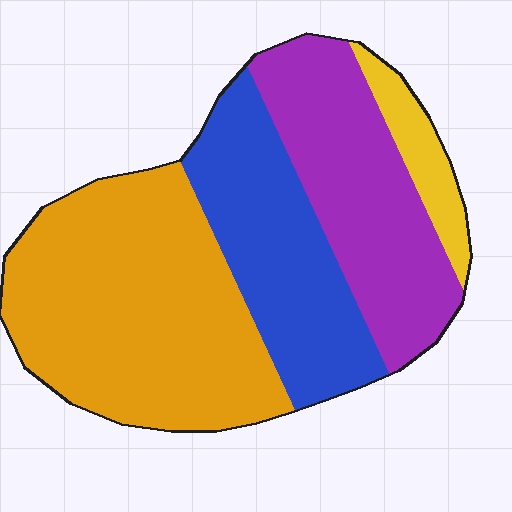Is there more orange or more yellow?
Orange.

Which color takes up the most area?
Orange, at roughly 40%.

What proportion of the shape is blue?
Blue takes up about one quarter (1/4) of the shape.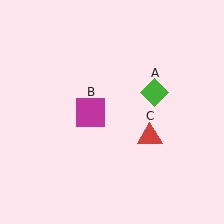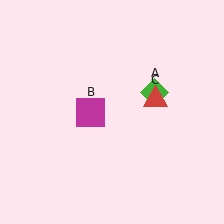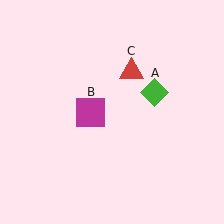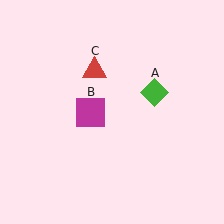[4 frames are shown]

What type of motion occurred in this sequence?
The red triangle (object C) rotated counterclockwise around the center of the scene.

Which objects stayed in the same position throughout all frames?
Green diamond (object A) and magenta square (object B) remained stationary.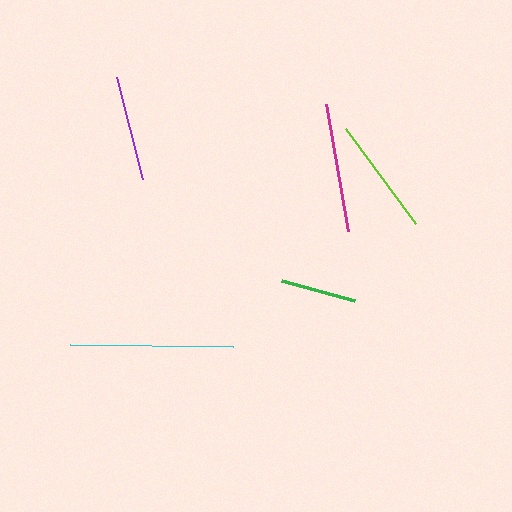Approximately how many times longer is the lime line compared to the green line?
The lime line is approximately 1.5 times the length of the green line.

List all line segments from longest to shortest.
From longest to shortest: cyan, magenta, lime, purple, green.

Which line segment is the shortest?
The green line is the shortest at approximately 76 pixels.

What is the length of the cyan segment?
The cyan segment is approximately 163 pixels long.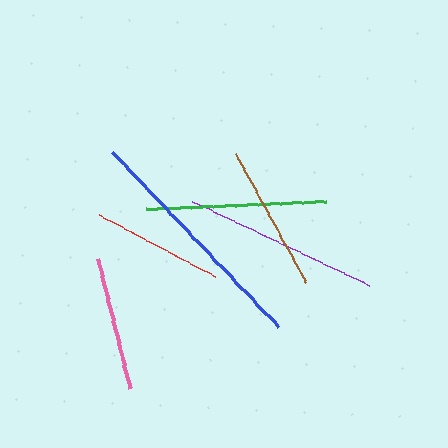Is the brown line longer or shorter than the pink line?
The brown line is longer than the pink line.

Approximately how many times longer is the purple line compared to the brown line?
The purple line is approximately 1.3 times the length of the brown line.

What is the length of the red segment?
The red segment is approximately 131 pixels long.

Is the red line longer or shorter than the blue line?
The blue line is longer than the red line.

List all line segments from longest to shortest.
From longest to shortest: blue, purple, green, brown, pink, red.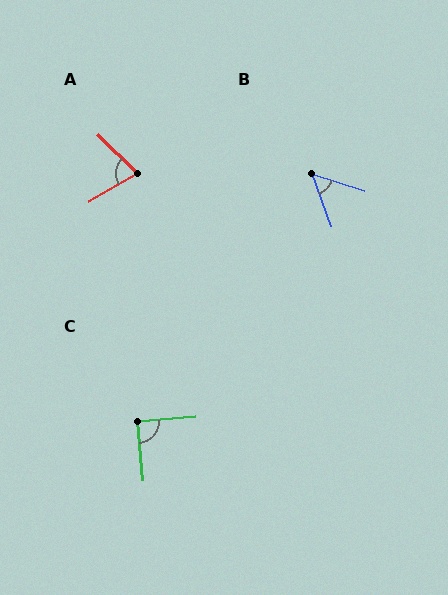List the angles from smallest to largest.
B (52°), A (76°), C (90°).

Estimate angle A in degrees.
Approximately 76 degrees.